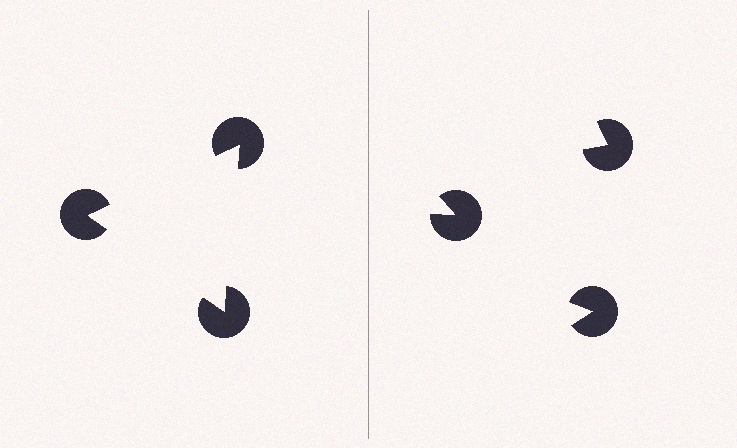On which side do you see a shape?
An illusory triangle appears on the left side. On the right side the wedge cuts are rotated, so no coherent shape forms.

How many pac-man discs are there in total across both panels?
6 — 3 on each side.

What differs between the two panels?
The pac-man discs are positioned identically on both sides; only the wedge orientations differ. On the left they align to a triangle; on the right they are misaligned.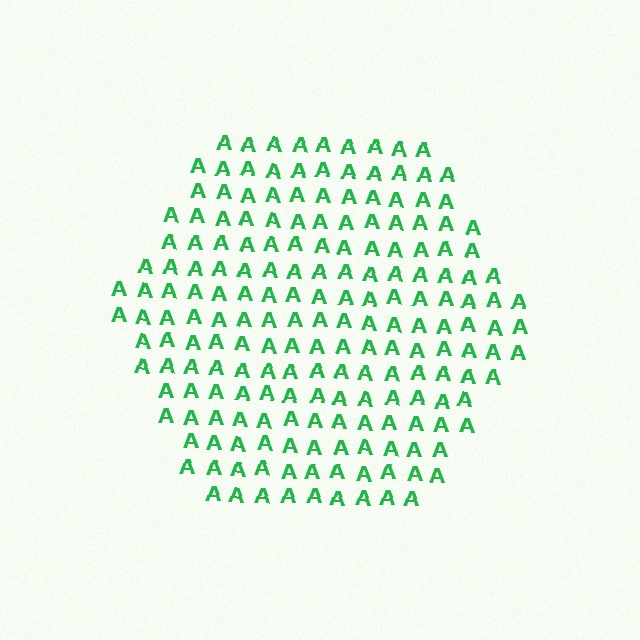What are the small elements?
The small elements are letter A's.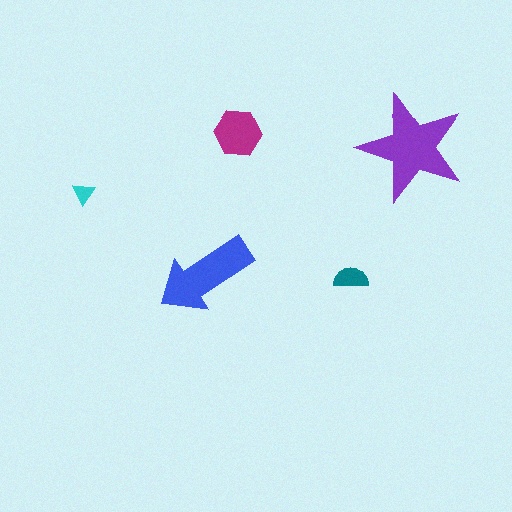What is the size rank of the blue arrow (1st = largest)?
2nd.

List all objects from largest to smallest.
The purple star, the blue arrow, the magenta hexagon, the teal semicircle, the cyan triangle.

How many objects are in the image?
There are 5 objects in the image.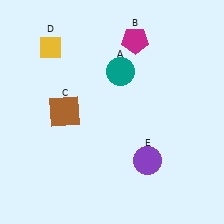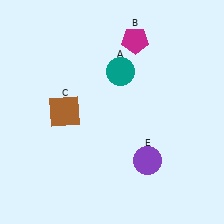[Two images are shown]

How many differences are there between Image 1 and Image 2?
There is 1 difference between the two images.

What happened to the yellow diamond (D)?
The yellow diamond (D) was removed in Image 2. It was in the top-left area of Image 1.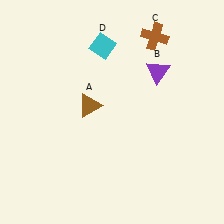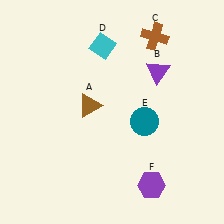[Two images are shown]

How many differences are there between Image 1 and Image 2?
There are 2 differences between the two images.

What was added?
A teal circle (E), a purple hexagon (F) were added in Image 2.